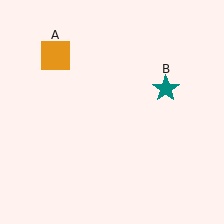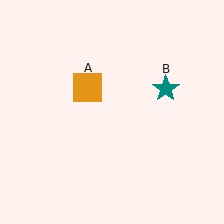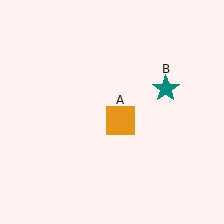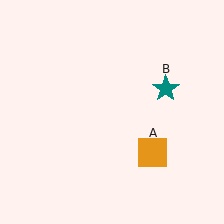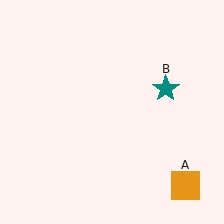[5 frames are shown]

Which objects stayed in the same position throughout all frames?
Teal star (object B) remained stationary.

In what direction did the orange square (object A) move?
The orange square (object A) moved down and to the right.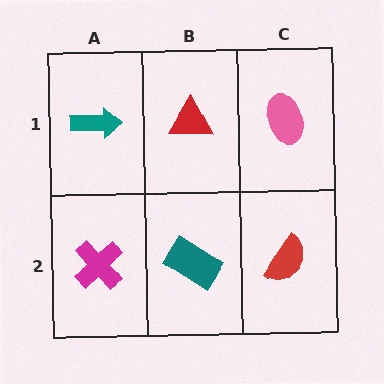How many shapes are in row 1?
3 shapes.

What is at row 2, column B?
A teal rectangle.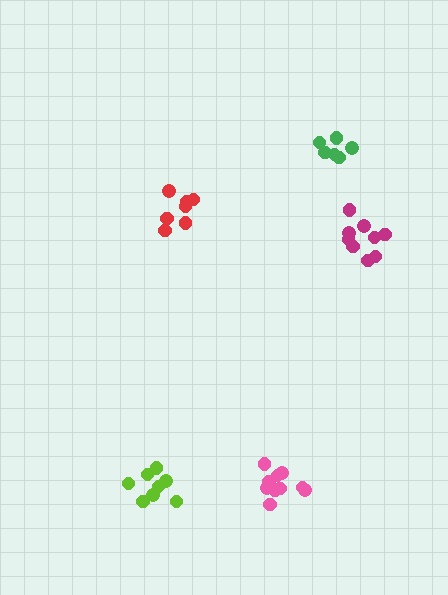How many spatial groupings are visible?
There are 5 spatial groupings.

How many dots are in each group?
Group 1: 8 dots, Group 2: 10 dots, Group 3: 7 dots, Group 4: 9 dots, Group 5: 6 dots (40 total).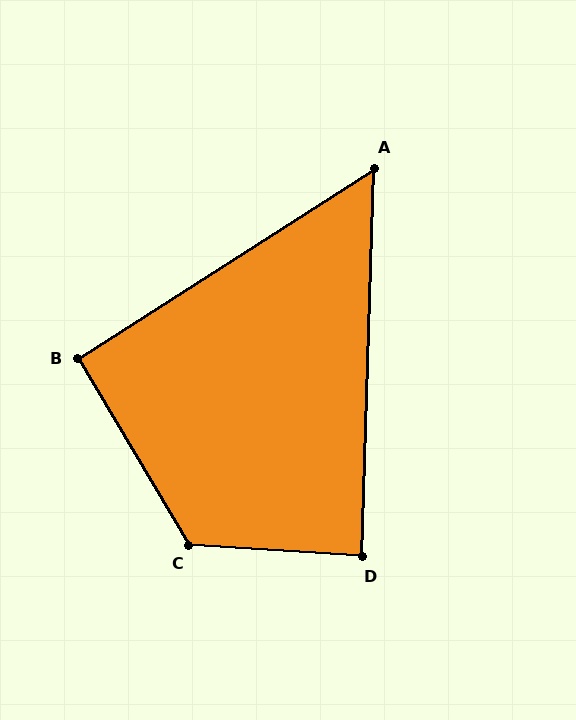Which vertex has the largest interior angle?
C, at approximately 124 degrees.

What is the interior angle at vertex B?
Approximately 92 degrees (approximately right).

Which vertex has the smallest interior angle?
A, at approximately 56 degrees.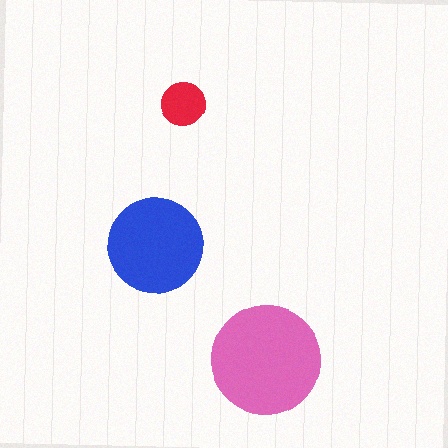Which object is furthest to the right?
The pink circle is rightmost.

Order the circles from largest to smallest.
the pink one, the blue one, the red one.